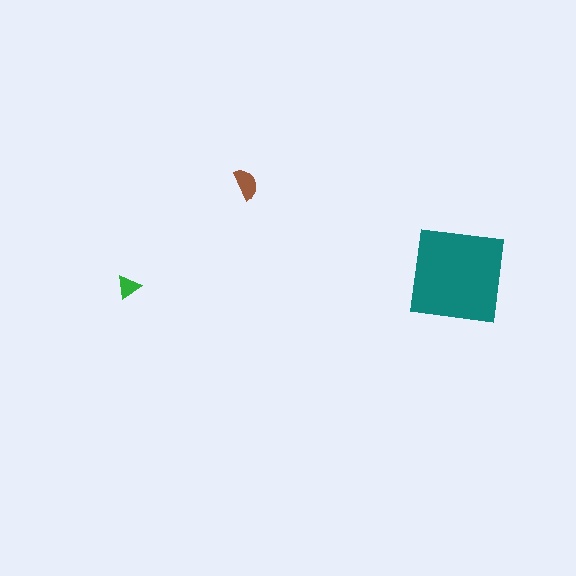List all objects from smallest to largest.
The green triangle, the brown semicircle, the teal square.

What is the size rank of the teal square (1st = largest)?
1st.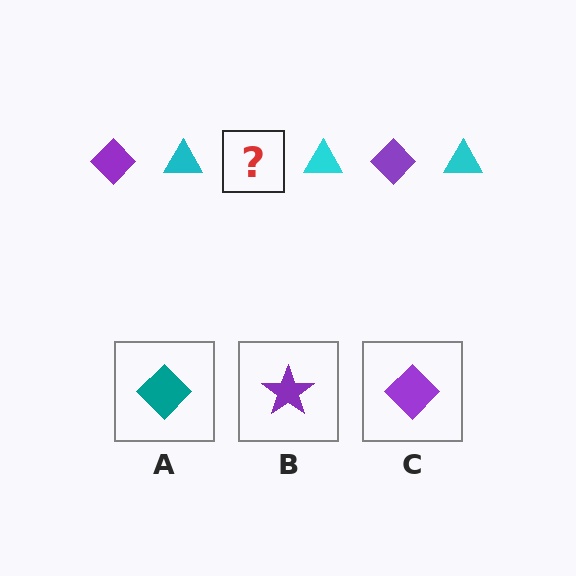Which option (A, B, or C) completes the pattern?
C.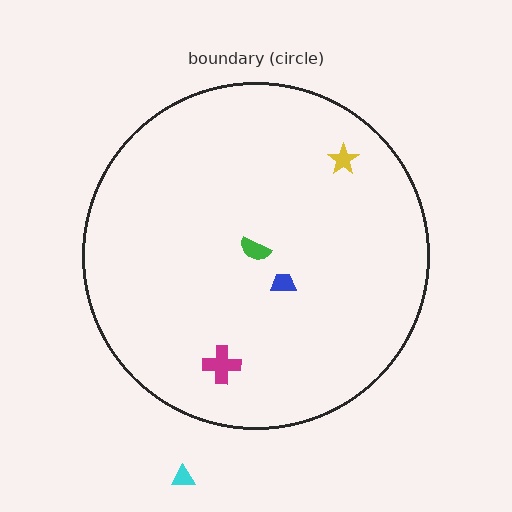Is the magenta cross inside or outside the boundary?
Inside.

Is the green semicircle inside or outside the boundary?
Inside.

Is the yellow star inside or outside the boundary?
Inside.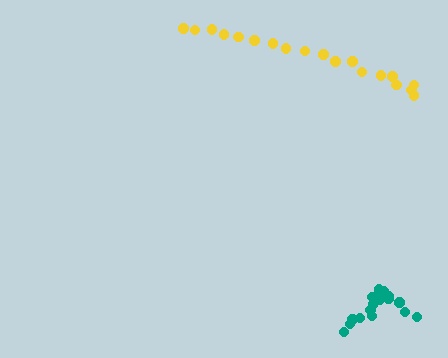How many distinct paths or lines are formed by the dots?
There are 2 distinct paths.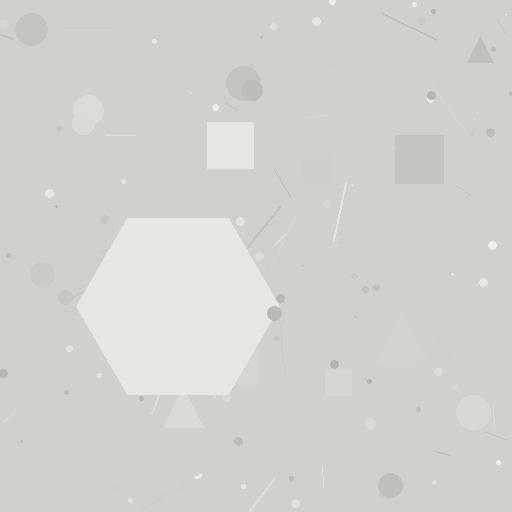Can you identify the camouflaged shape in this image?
The camouflaged shape is a hexagon.